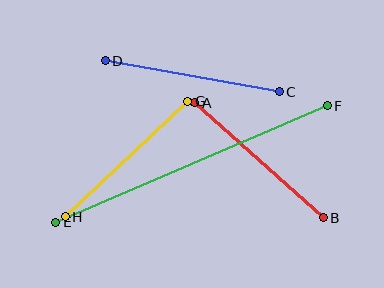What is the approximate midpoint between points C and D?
The midpoint is at approximately (192, 76) pixels.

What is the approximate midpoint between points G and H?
The midpoint is at approximately (127, 159) pixels.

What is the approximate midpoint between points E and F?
The midpoint is at approximately (191, 164) pixels.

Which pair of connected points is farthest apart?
Points E and F are farthest apart.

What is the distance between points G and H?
The distance is approximately 169 pixels.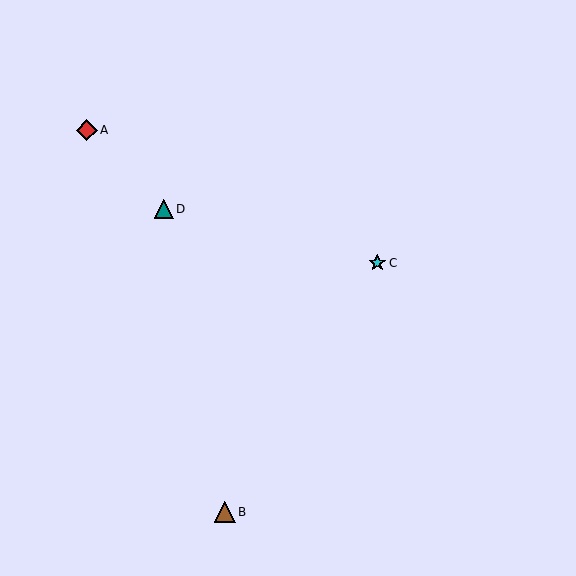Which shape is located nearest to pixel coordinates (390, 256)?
The cyan star (labeled C) at (377, 263) is nearest to that location.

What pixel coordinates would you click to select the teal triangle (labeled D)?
Click at (164, 209) to select the teal triangle D.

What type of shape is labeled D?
Shape D is a teal triangle.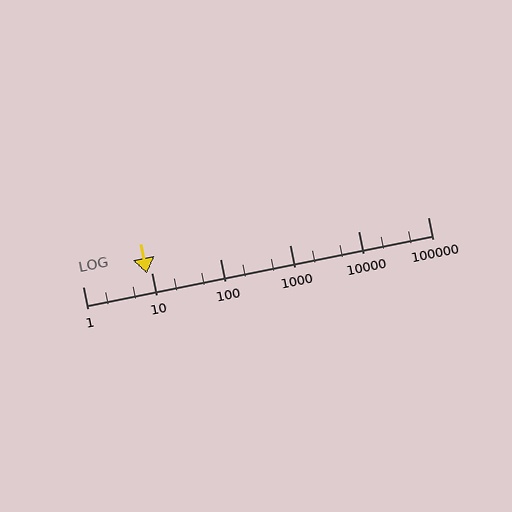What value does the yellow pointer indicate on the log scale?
The pointer indicates approximately 8.5.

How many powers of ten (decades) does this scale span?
The scale spans 5 decades, from 1 to 100000.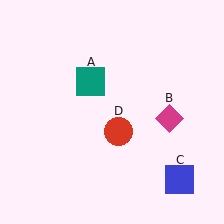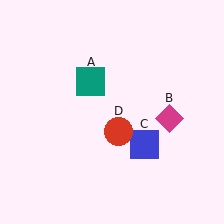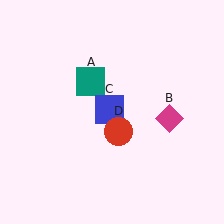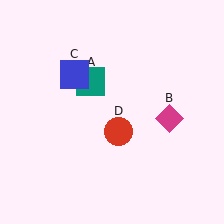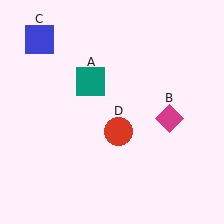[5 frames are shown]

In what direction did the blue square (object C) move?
The blue square (object C) moved up and to the left.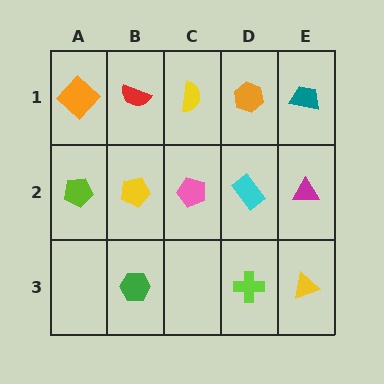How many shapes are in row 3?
3 shapes.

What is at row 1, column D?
An orange hexagon.